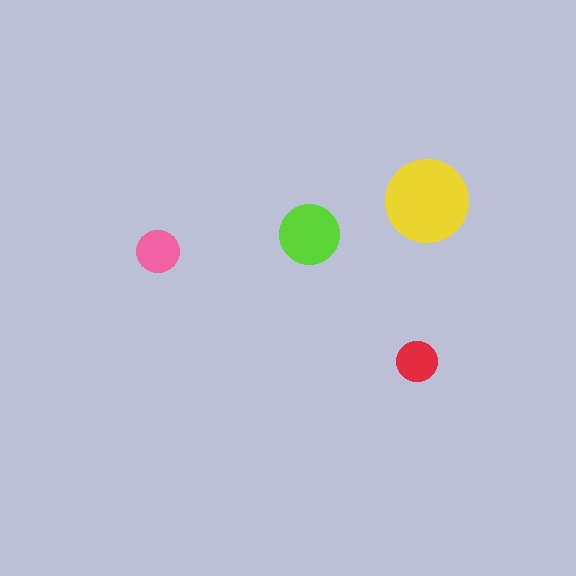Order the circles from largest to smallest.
the yellow one, the lime one, the pink one, the red one.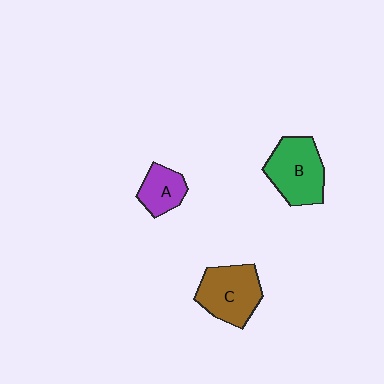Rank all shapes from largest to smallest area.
From largest to smallest: B (green), C (brown), A (purple).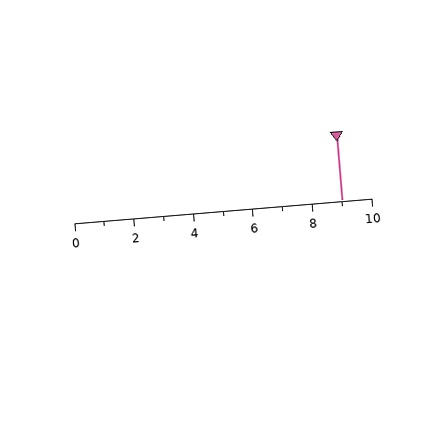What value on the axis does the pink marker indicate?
The marker indicates approximately 9.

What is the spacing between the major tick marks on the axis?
The major ticks are spaced 2 apart.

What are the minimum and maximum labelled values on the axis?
The axis runs from 0 to 10.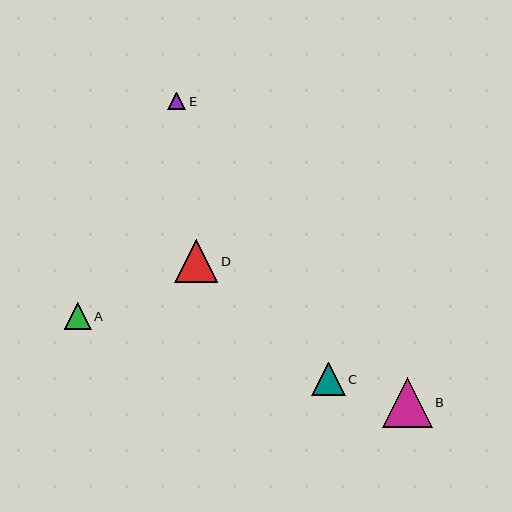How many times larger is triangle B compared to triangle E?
Triangle B is approximately 2.8 times the size of triangle E.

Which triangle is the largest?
Triangle B is the largest with a size of approximately 50 pixels.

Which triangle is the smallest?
Triangle E is the smallest with a size of approximately 18 pixels.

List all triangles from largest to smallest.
From largest to smallest: B, D, C, A, E.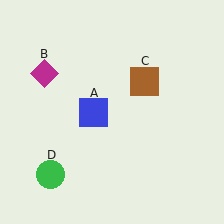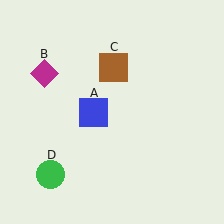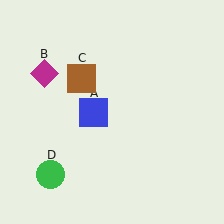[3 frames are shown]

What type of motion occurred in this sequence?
The brown square (object C) rotated counterclockwise around the center of the scene.